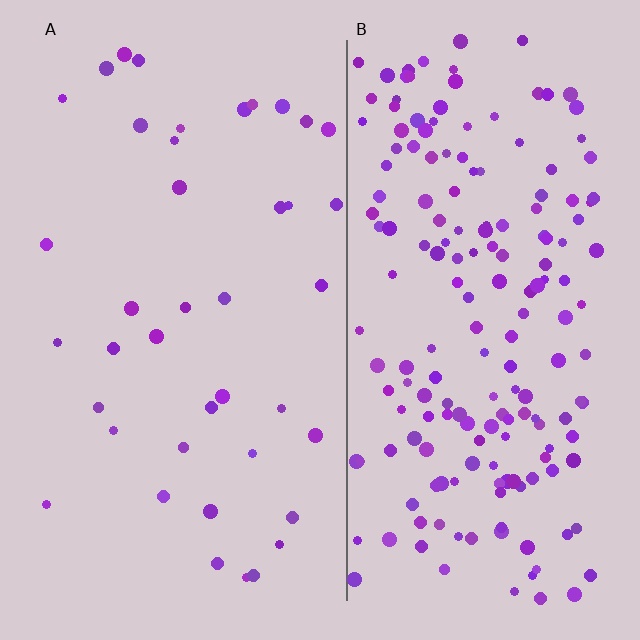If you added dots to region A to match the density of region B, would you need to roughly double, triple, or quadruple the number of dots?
Approximately quadruple.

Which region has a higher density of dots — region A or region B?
B (the right).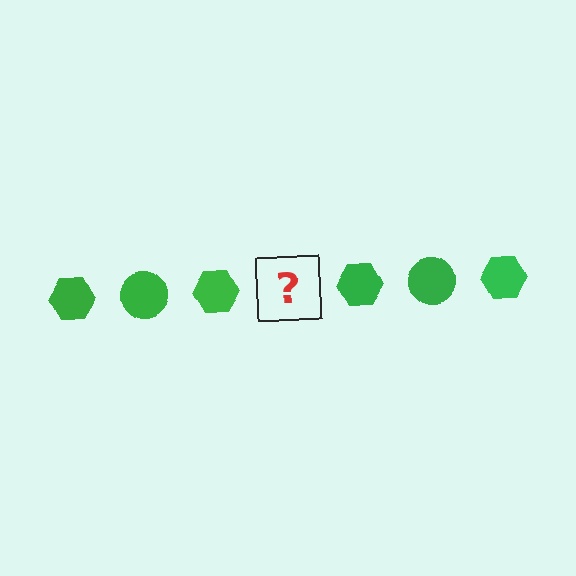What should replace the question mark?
The question mark should be replaced with a green circle.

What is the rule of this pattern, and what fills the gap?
The rule is that the pattern cycles through hexagon, circle shapes in green. The gap should be filled with a green circle.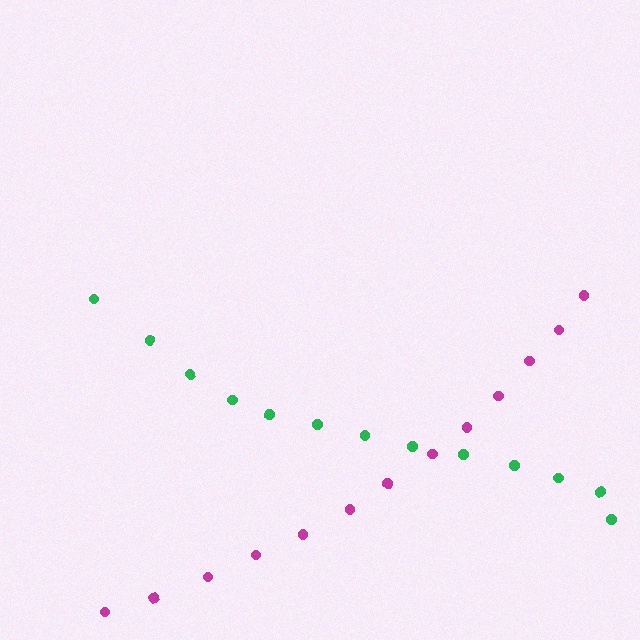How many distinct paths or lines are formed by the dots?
There are 2 distinct paths.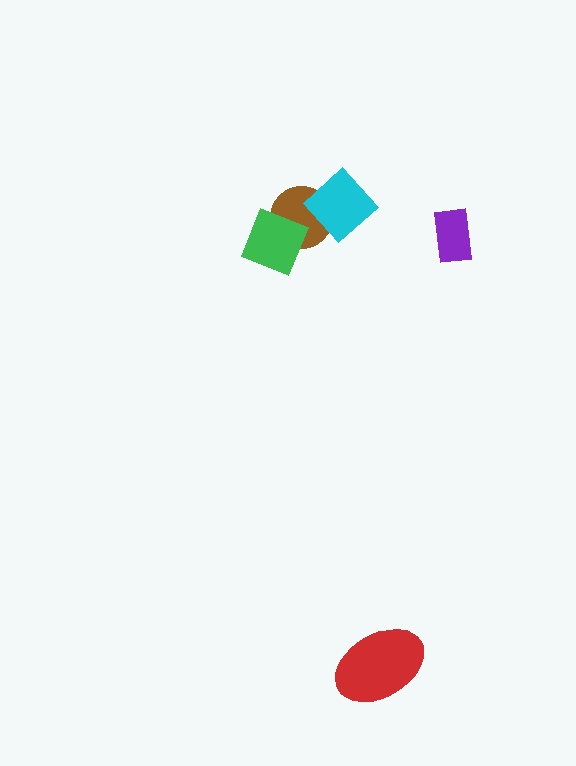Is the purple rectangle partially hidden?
No, no other shape covers it.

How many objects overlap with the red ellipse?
0 objects overlap with the red ellipse.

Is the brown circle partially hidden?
Yes, it is partially covered by another shape.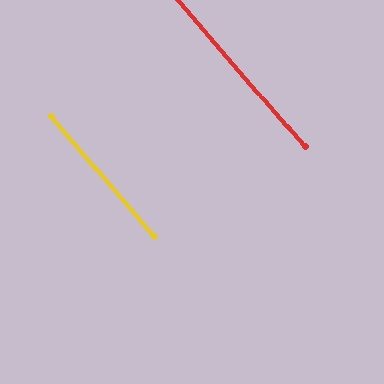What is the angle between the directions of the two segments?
Approximately 0 degrees.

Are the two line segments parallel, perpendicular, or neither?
Parallel — their directions differ by only 0.0°.